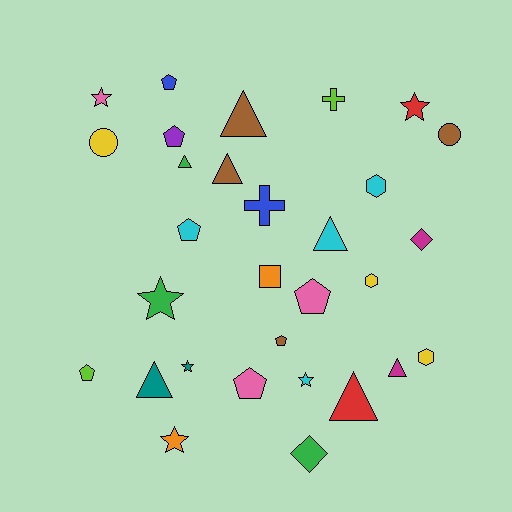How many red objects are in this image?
There are 2 red objects.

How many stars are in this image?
There are 6 stars.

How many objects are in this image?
There are 30 objects.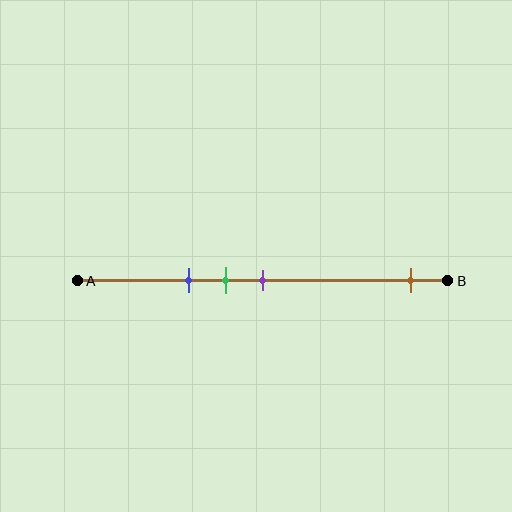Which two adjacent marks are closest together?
The green and purple marks are the closest adjacent pair.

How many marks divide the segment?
There are 4 marks dividing the segment.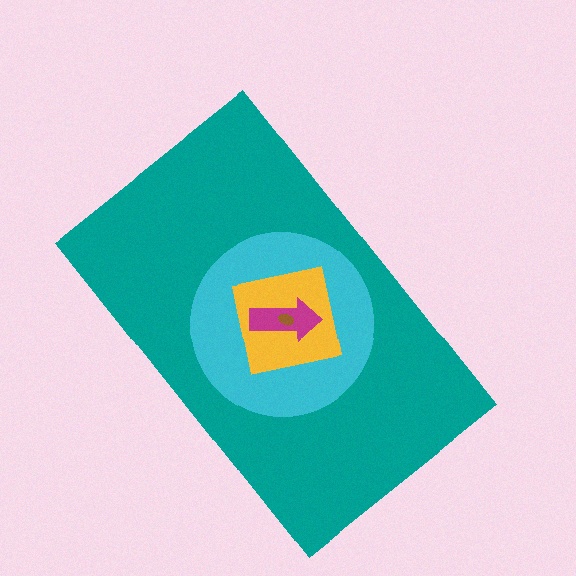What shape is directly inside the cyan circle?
The yellow square.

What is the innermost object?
The brown ellipse.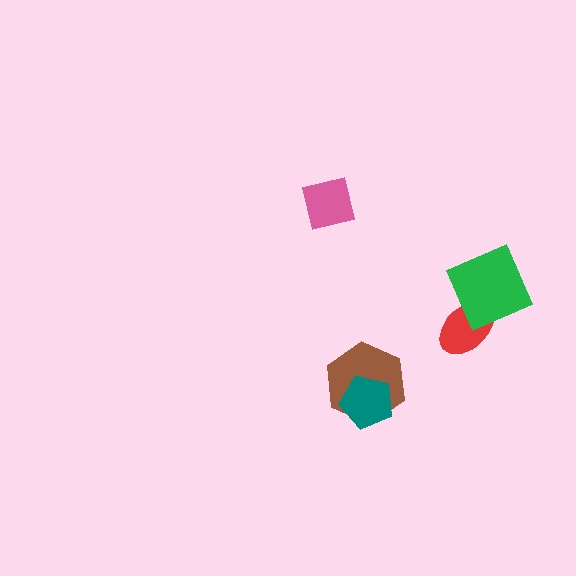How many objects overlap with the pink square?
0 objects overlap with the pink square.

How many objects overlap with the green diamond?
1 object overlaps with the green diamond.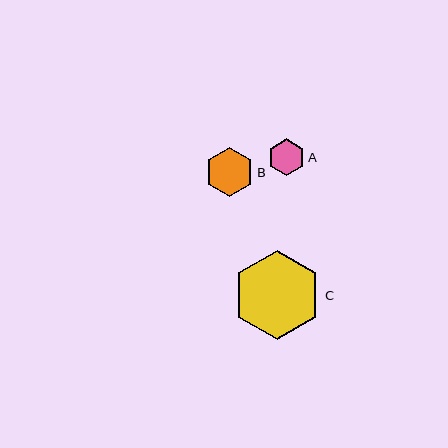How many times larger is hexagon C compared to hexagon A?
Hexagon C is approximately 2.4 times the size of hexagon A.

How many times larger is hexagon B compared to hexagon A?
Hexagon B is approximately 1.3 times the size of hexagon A.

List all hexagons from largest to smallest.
From largest to smallest: C, B, A.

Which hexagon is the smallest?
Hexagon A is the smallest with a size of approximately 37 pixels.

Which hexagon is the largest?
Hexagon C is the largest with a size of approximately 90 pixels.